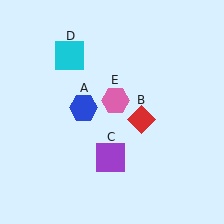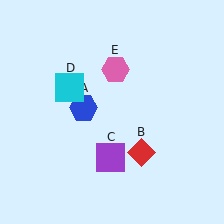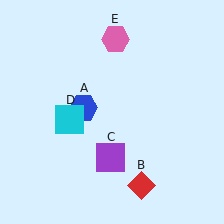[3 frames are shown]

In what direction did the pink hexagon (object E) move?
The pink hexagon (object E) moved up.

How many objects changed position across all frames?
3 objects changed position: red diamond (object B), cyan square (object D), pink hexagon (object E).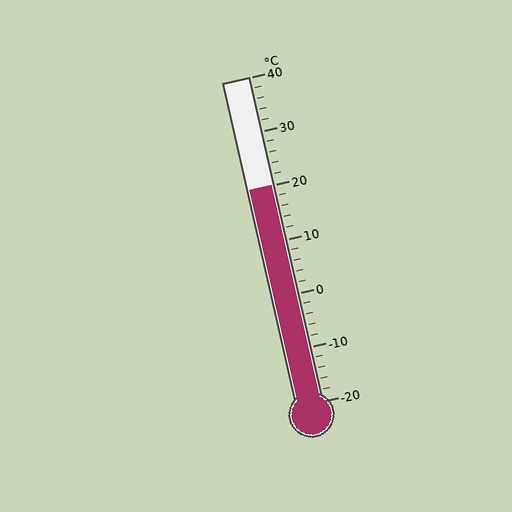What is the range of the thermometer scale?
The thermometer scale ranges from -20°C to 40°C.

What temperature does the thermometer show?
The thermometer shows approximately 20°C.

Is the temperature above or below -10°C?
The temperature is above -10°C.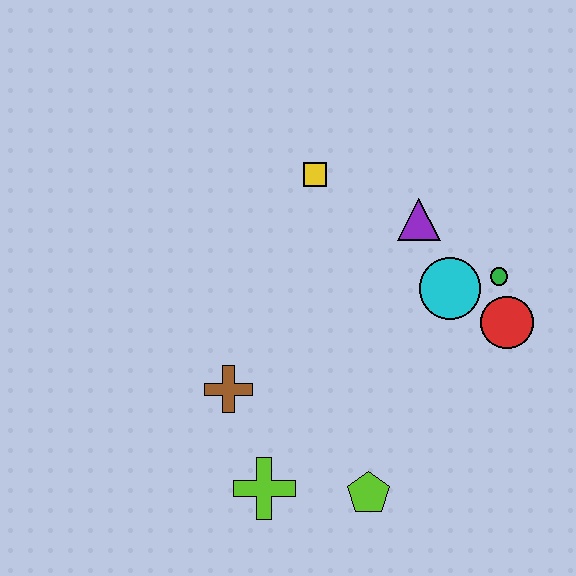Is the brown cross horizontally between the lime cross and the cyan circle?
No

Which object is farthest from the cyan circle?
The lime cross is farthest from the cyan circle.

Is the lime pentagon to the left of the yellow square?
No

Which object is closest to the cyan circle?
The green circle is closest to the cyan circle.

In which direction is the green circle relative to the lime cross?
The green circle is to the right of the lime cross.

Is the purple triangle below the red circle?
No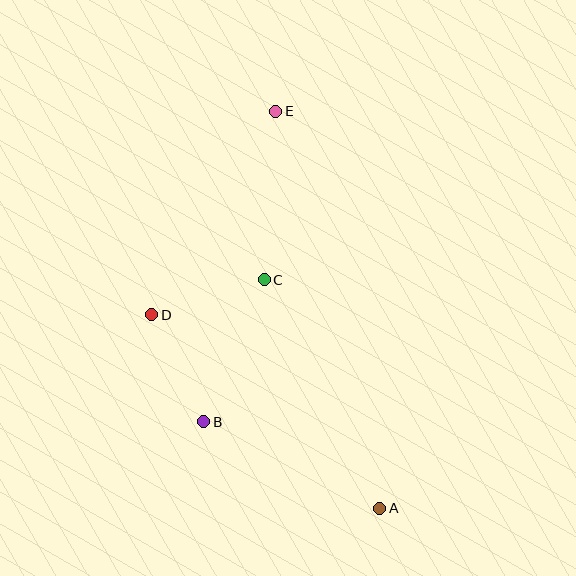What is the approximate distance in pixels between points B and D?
The distance between B and D is approximately 119 pixels.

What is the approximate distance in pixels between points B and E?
The distance between B and E is approximately 319 pixels.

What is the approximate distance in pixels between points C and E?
The distance between C and E is approximately 169 pixels.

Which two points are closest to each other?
Points C and D are closest to each other.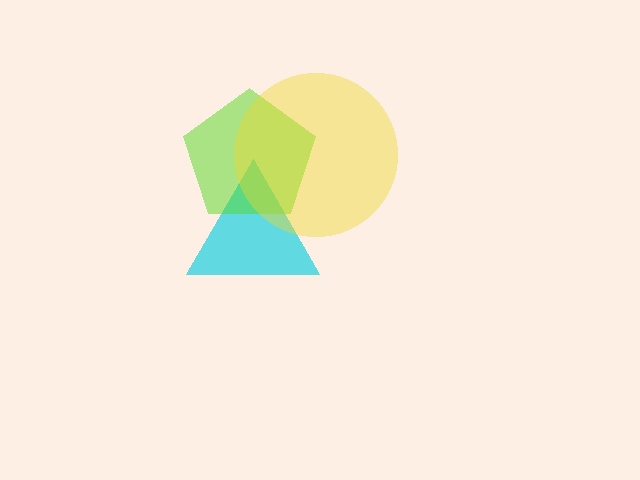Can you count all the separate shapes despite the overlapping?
Yes, there are 3 separate shapes.